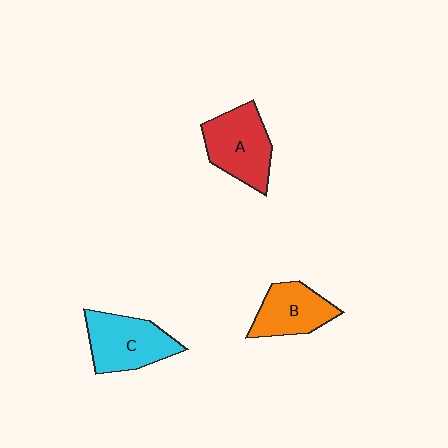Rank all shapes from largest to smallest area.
From largest to smallest: A (red), C (cyan), B (orange).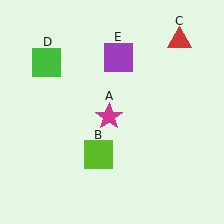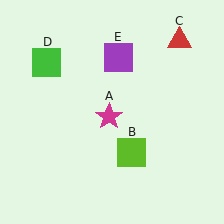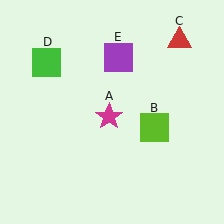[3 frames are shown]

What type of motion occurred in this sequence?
The lime square (object B) rotated counterclockwise around the center of the scene.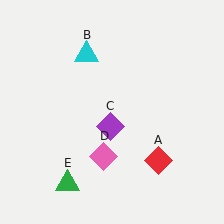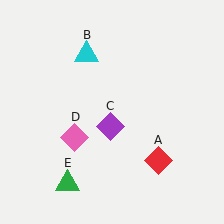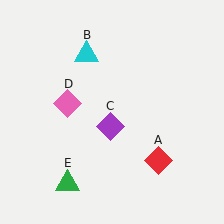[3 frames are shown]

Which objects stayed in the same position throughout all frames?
Red diamond (object A) and cyan triangle (object B) and purple diamond (object C) and green triangle (object E) remained stationary.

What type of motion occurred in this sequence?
The pink diamond (object D) rotated clockwise around the center of the scene.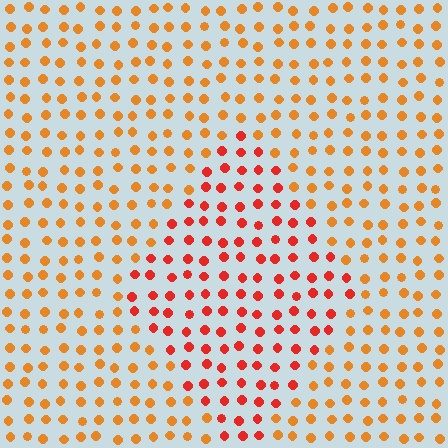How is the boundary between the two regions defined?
The boundary is defined purely by a slight shift in hue (about 30 degrees). Spacing, size, and orientation are identical on both sides.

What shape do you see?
I see a diamond.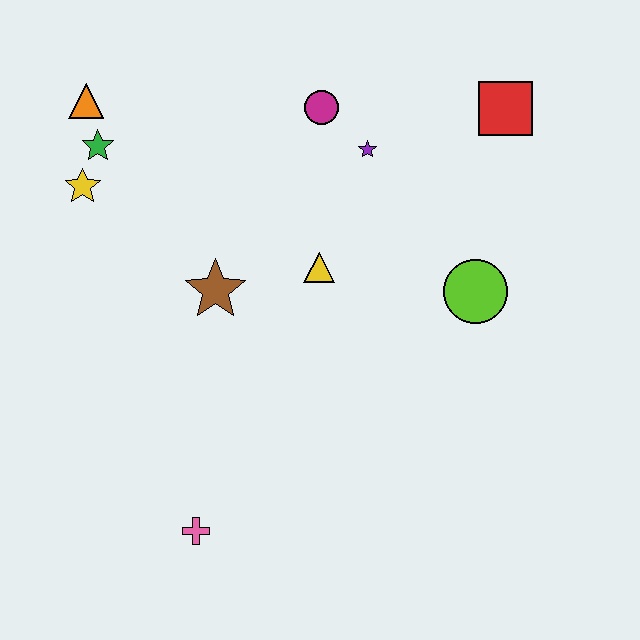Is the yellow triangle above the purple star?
No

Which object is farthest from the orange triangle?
The pink cross is farthest from the orange triangle.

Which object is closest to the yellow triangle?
The brown star is closest to the yellow triangle.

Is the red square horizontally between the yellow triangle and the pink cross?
No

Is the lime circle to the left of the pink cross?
No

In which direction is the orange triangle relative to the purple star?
The orange triangle is to the left of the purple star.